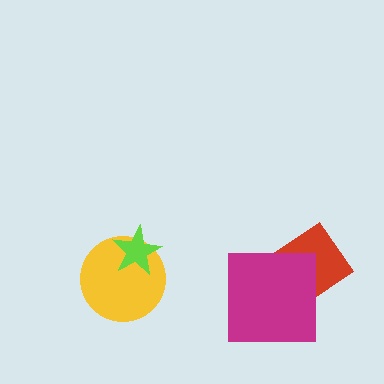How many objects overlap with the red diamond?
1 object overlaps with the red diamond.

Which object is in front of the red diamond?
The magenta square is in front of the red diamond.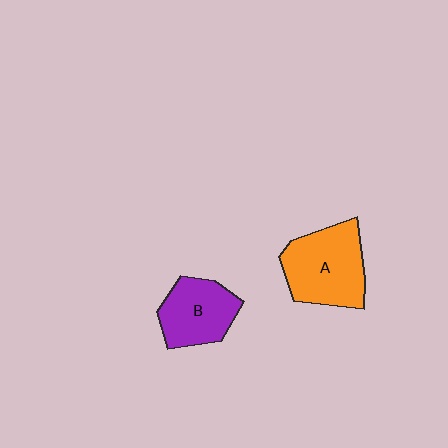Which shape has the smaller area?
Shape B (purple).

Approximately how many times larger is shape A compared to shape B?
Approximately 1.3 times.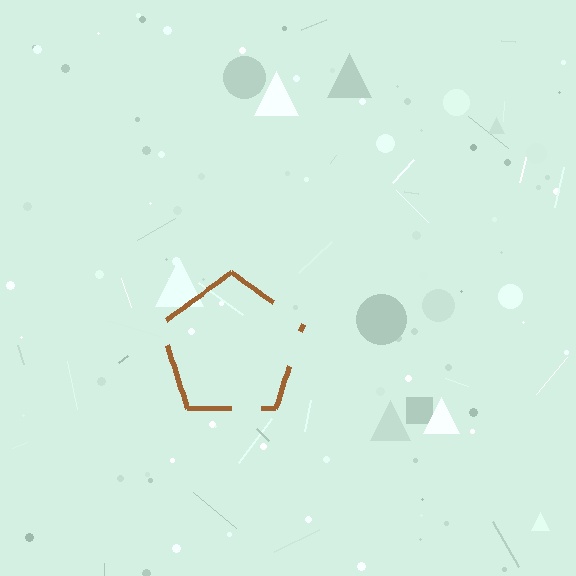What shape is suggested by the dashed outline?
The dashed outline suggests a pentagon.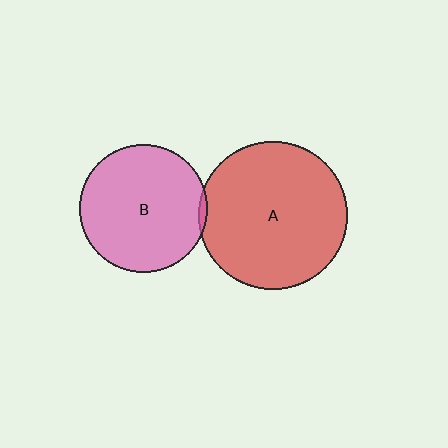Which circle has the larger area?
Circle A (red).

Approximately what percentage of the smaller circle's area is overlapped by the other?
Approximately 5%.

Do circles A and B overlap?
Yes.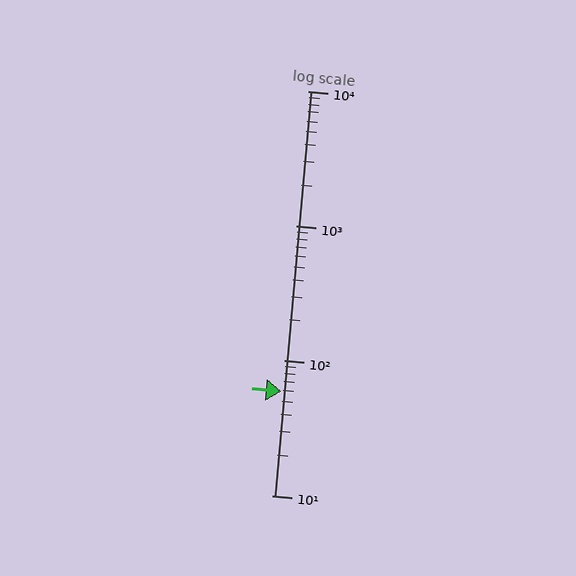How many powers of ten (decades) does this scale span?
The scale spans 3 decades, from 10 to 10000.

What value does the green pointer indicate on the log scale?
The pointer indicates approximately 59.